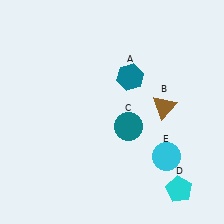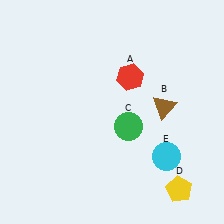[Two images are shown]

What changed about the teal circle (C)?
In Image 1, C is teal. In Image 2, it changed to green.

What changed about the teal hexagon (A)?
In Image 1, A is teal. In Image 2, it changed to red.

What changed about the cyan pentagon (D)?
In Image 1, D is cyan. In Image 2, it changed to yellow.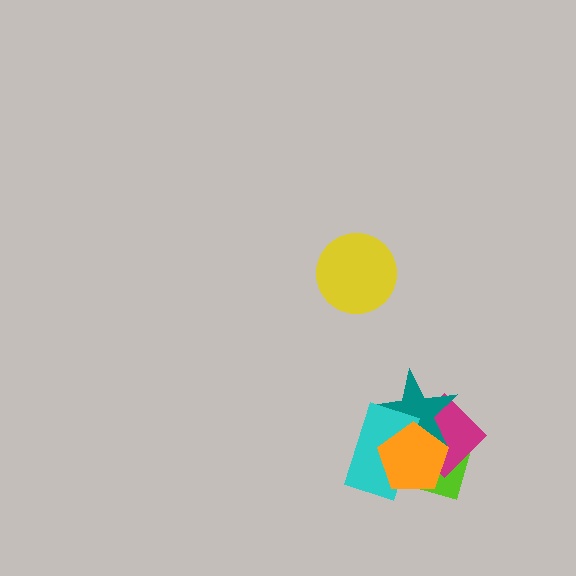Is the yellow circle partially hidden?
No, no other shape covers it.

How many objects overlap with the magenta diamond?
4 objects overlap with the magenta diamond.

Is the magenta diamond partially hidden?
Yes, it is partially covered by another shape.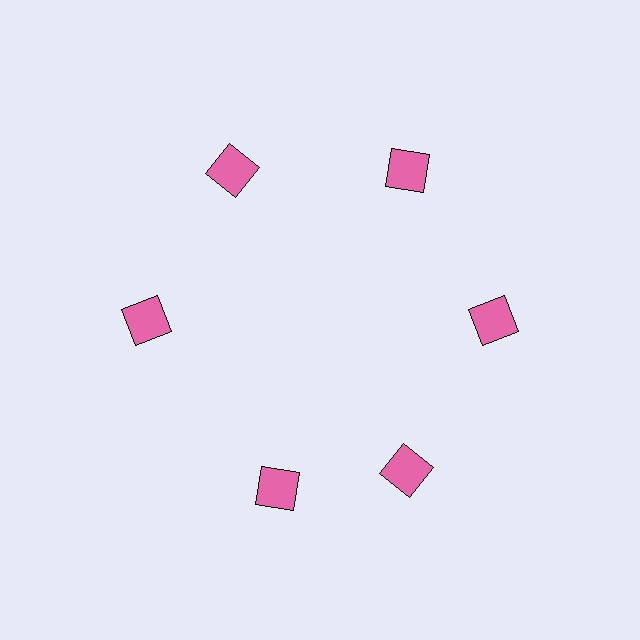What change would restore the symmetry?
The symmetry would be restored by rotating it back into even spacing with its neighbors so that all 6 squares sit at equal angles and equal distance from the center.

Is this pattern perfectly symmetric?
No. The 6 pink squares are arranged in a ring, but one element near the 7 o'clock position is rotated out of alignment along the ring, breaking the 6-fold rotational symmetry.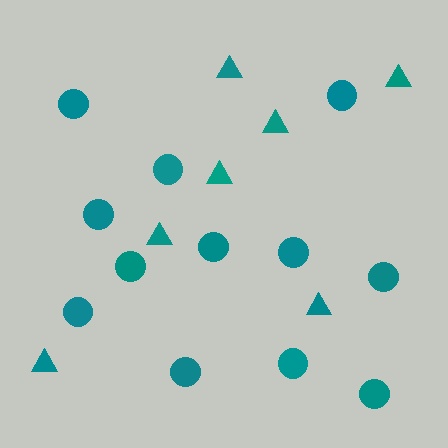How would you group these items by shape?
There are 2 groups: one group of circles (12) and one group of triangles (7).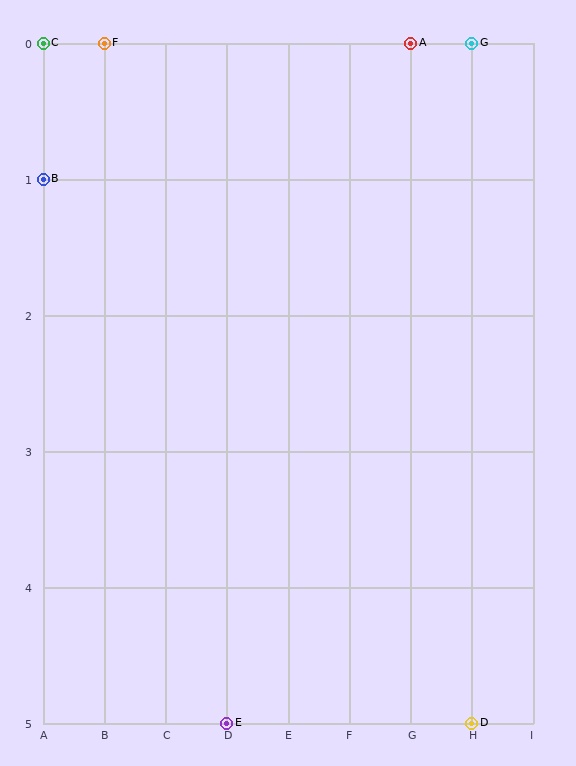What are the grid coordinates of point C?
Point C is at grid coordinates (A, 0).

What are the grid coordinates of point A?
Point A is at grid coordinates (G, 0).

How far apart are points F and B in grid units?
Points F and B are 1 column and 1 row apart (about 1.4 grid units diagonally).